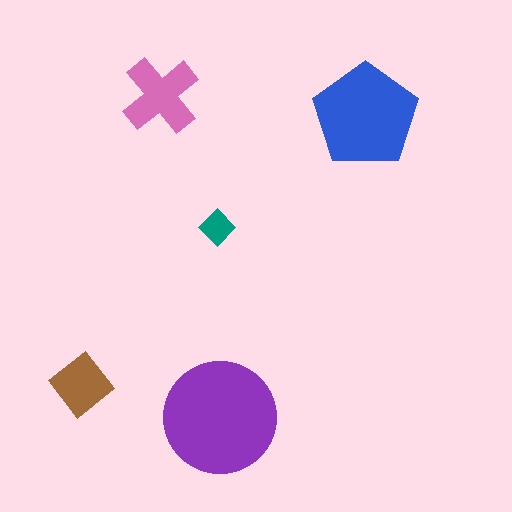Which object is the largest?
The purple circle.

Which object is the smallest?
The teal diamond.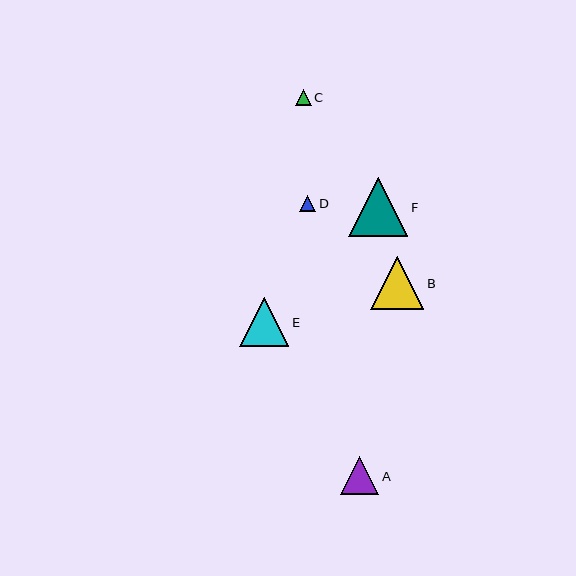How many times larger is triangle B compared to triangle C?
Triangle B is approximately 3.3 times the size of triangle C.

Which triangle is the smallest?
Triangle C is the smallest with a size of approximately 16 pixels.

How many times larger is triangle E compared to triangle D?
Triangle E is approximately 3.0 times the size of triangle D.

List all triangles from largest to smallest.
From largest to smallest: F, B, E, A, D, C.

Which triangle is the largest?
Triangle F is the largest with a size of approximately 59 pixels.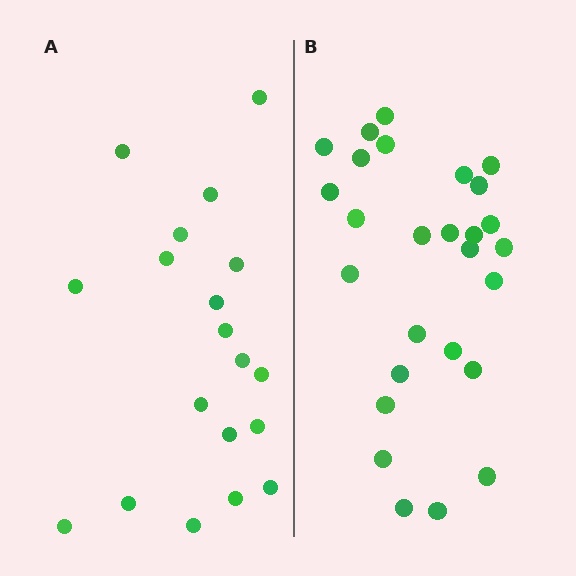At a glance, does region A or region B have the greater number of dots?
Region B (the right region) has more dots.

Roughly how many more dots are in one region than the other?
Region B has roughly 8 or so more dots than region A.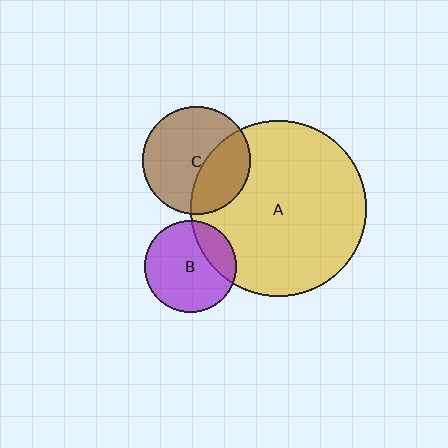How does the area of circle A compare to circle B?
Approximately 3.6 times.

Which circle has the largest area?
Circle A (yellow).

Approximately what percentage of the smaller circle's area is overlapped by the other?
Approximately 35%.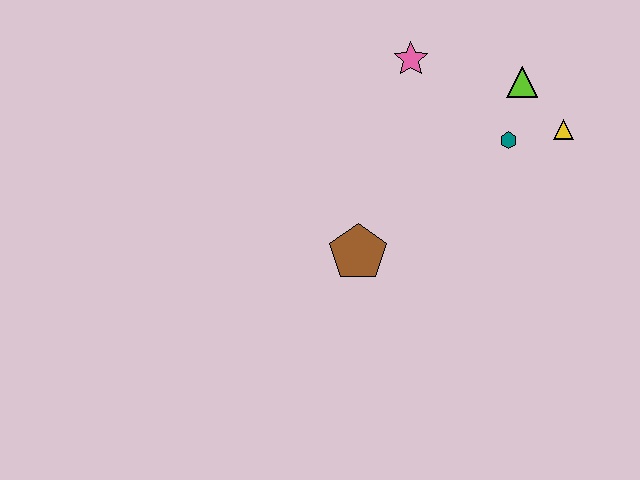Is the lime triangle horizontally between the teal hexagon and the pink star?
No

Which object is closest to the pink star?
The lime triangle is closest to the pink star.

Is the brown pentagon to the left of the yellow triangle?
Yes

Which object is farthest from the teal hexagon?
The brown pentagon is farthest from the teal hexagon.